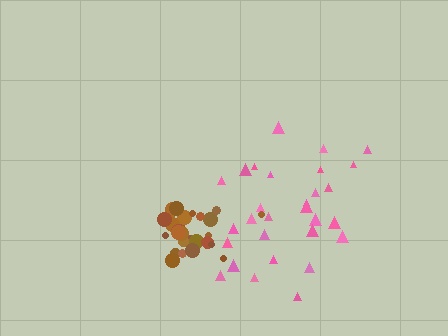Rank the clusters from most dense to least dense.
brown, pink.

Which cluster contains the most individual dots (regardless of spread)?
Pink (29).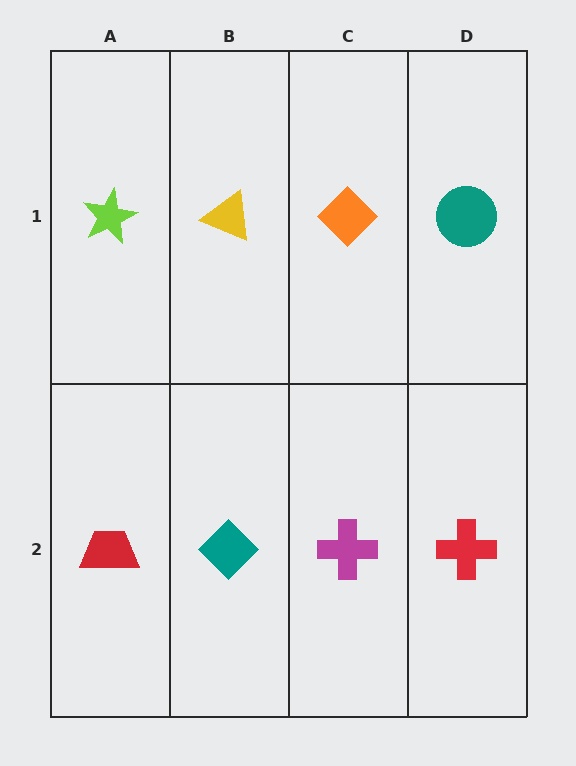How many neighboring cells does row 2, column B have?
3.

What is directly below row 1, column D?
A red cross.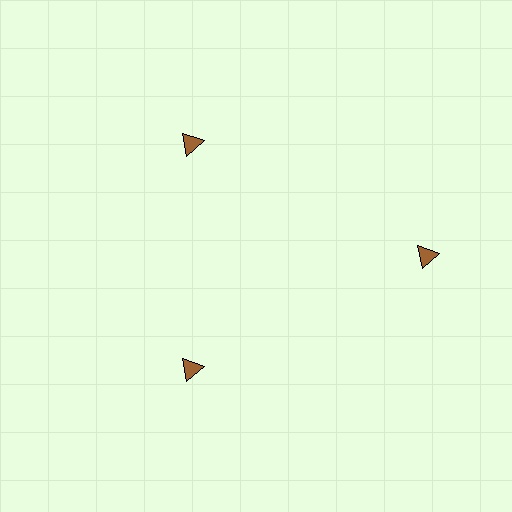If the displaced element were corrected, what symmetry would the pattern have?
It would have 3-fold rotational symmetry — the pattern would map onto itself every 120 degrees.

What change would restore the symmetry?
The symmetry would be restored by moving it inward, back onto the ring so that all 3 triangles sit at equal angles and equal distance from the center.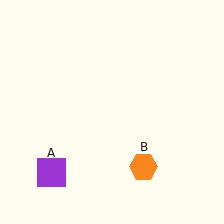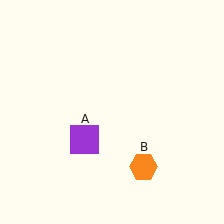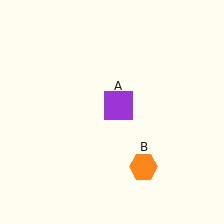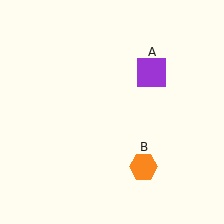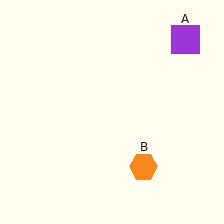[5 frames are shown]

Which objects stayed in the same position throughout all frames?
Orange hexagon (object B) remained stationary.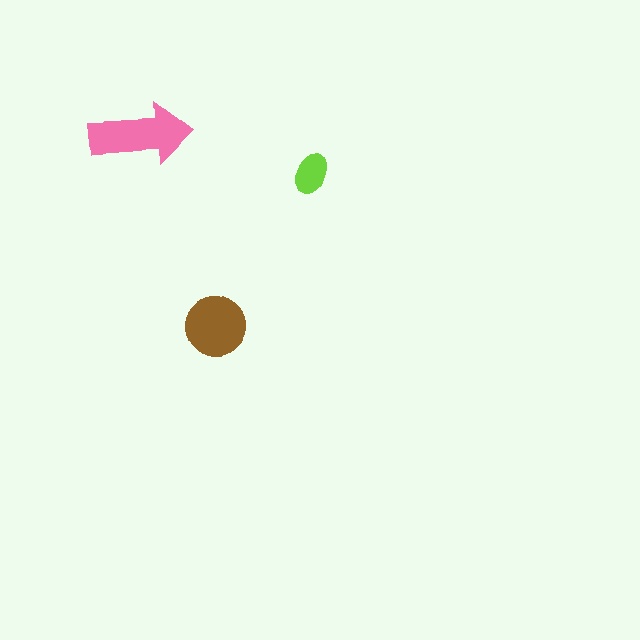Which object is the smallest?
The lime ellipse.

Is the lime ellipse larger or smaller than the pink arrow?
Smaller.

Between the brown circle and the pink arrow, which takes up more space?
The pink arrow.